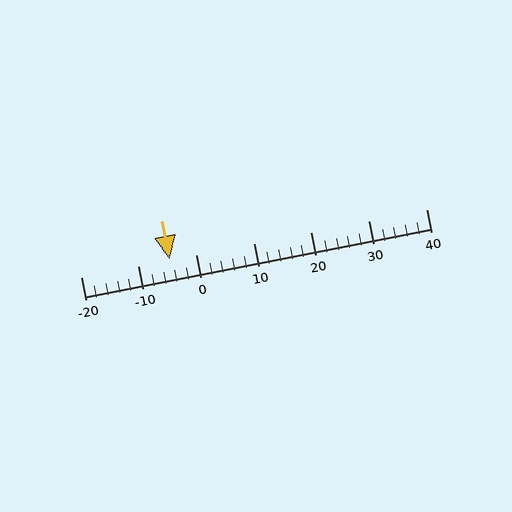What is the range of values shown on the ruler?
The ruler shows values from -20 to 40.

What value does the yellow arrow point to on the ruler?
The yellow arrow points to approximately -4.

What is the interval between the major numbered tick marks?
The major tick marks are spaced 10 units apart.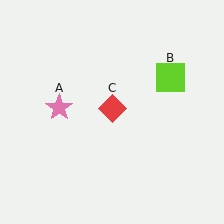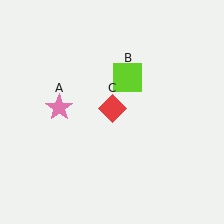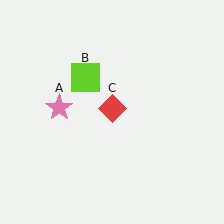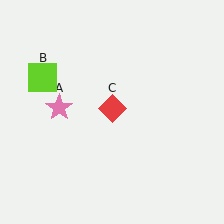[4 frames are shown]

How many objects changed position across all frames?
1 object changed position: lime square (object B).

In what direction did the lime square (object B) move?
The lime square (object B) moved left.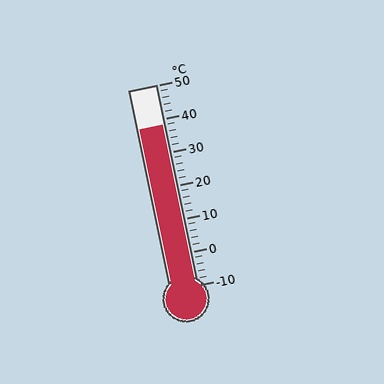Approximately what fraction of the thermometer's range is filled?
The thermometer is filled to approximately 80% of its range.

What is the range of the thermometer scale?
The thermometer scale ranges from -10°C to 50°C.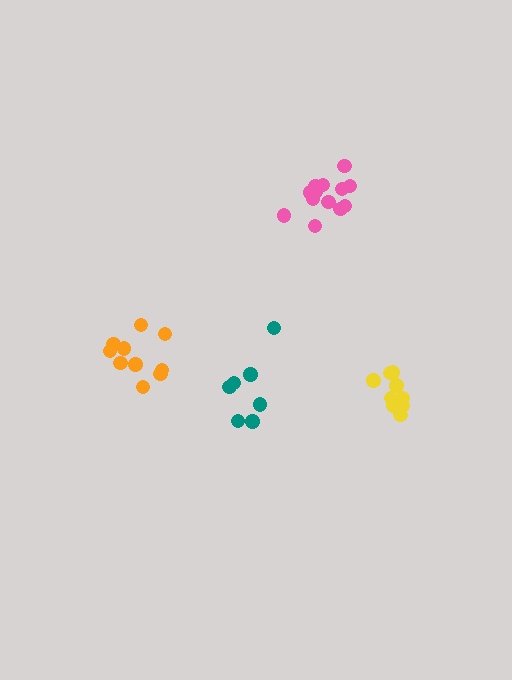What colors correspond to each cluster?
The clusters are colored: pink, yellow, teal, orange.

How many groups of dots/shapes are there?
There are 4 groups.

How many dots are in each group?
Group 1: 13 dots, Group 2: 10 dots, Group 3: 7 dots, Group 4: 10 dots (40 total).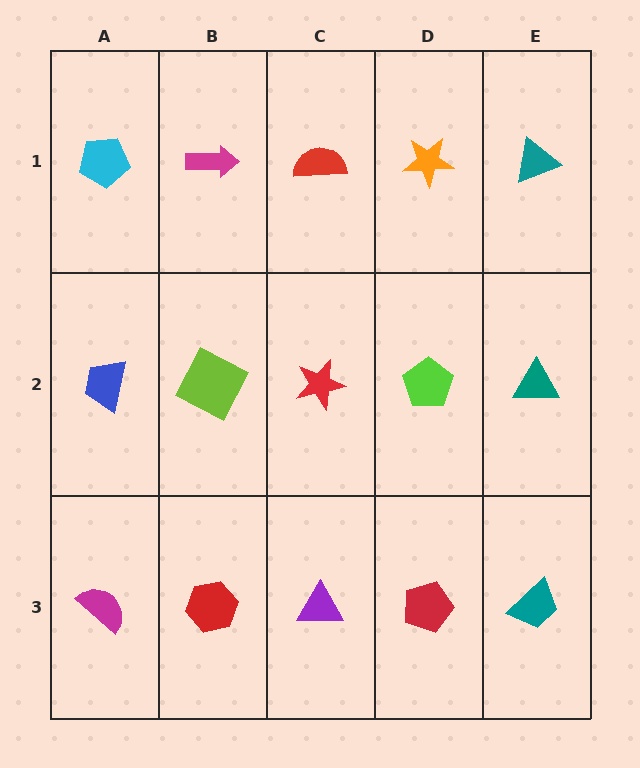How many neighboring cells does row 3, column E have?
2.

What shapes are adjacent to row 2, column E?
A teal triangle (row 1, column E), a teal trapezoid (row 3, column E), a lime pentagon (row 2, column D).